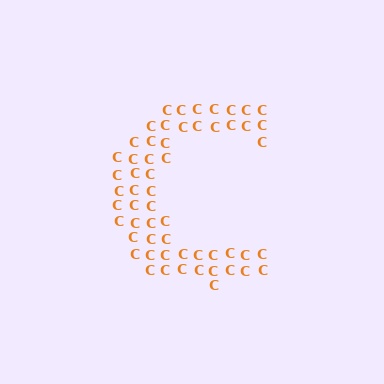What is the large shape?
The large shape is the letter C.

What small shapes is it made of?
It is made of small letter C's.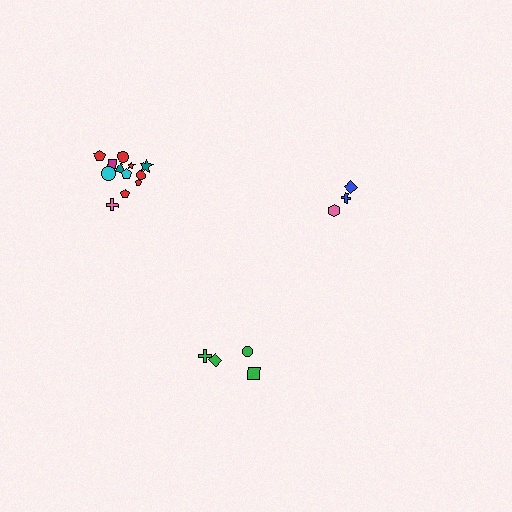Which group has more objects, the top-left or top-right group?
The top-left group.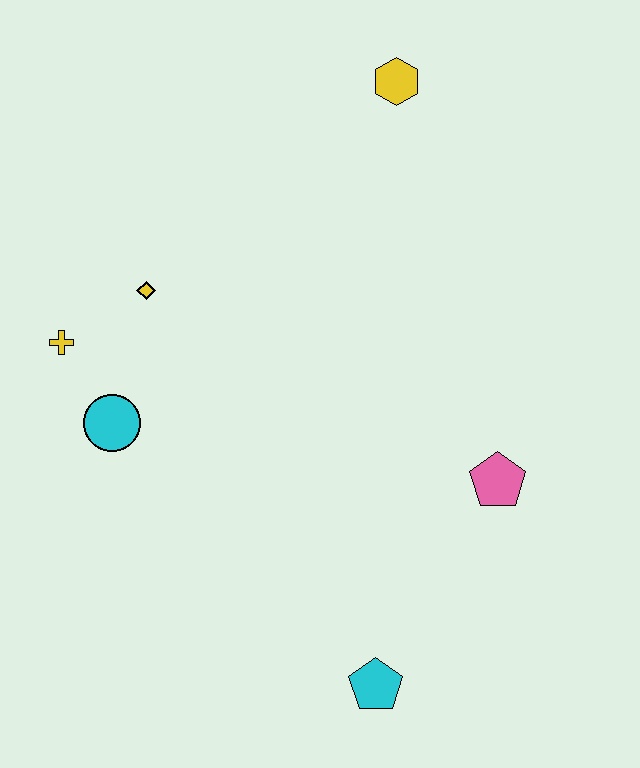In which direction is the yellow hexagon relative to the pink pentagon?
The yellow hexagon is above the pink pentagon.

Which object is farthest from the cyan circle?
The yellow hexagon is farthest from the cyan circle.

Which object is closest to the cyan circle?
The yellow cross is closest to the cyan circle.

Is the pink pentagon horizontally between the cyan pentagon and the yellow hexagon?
No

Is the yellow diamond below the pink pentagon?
No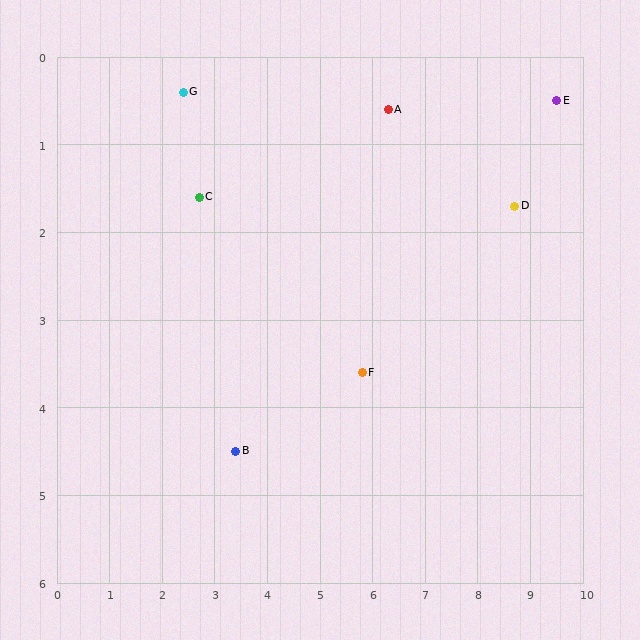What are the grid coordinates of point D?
Point D is at approximately (8.7, 1.7).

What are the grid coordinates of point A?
Point A is at approximately (6.3, 0.6).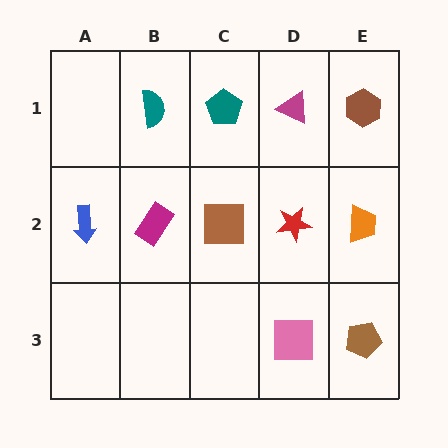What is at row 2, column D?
A red star.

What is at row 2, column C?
A brown square.